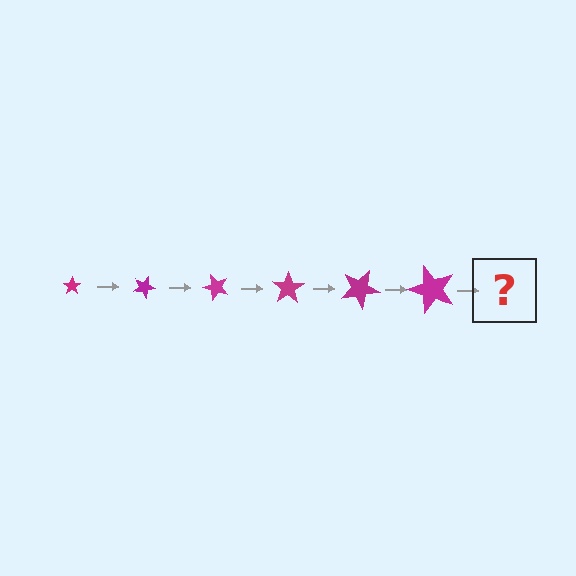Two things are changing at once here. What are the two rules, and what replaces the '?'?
The two rules are that the star grows larger each step and it rotates 25 degrees each step. The '?' should be a star, larger than the previous one and rotated 150 degrees from the start.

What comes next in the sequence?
The next element should be a star, larger than the previous one and rotated 150 degrees from the start.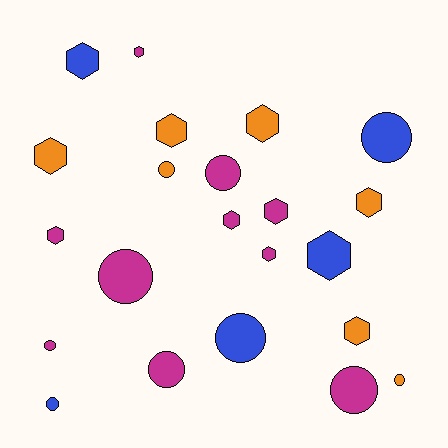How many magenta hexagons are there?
There are 5 magenta hexagons.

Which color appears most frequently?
Magenta, with 10 objects.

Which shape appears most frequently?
Hexagon, with 12 objects.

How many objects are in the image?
There are 22 objects.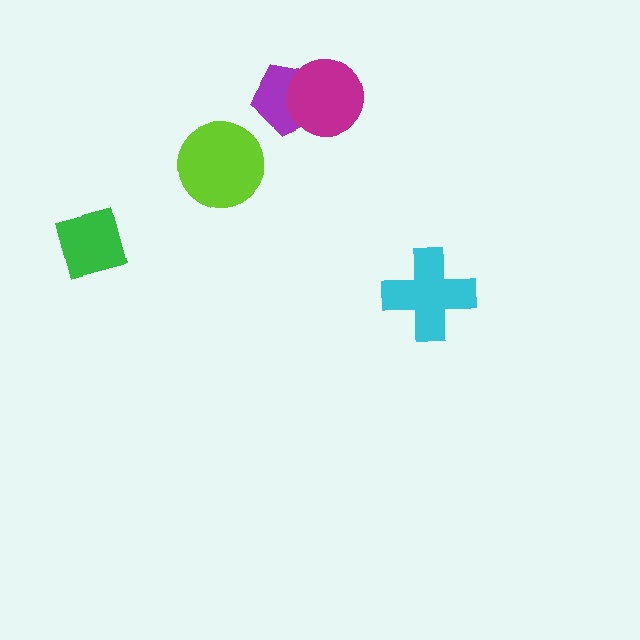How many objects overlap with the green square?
0 objects overlap with the green square.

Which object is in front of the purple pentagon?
The magenta circle is in front of the purple pentagon.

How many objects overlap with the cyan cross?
0 objects overlap with the cyan cross.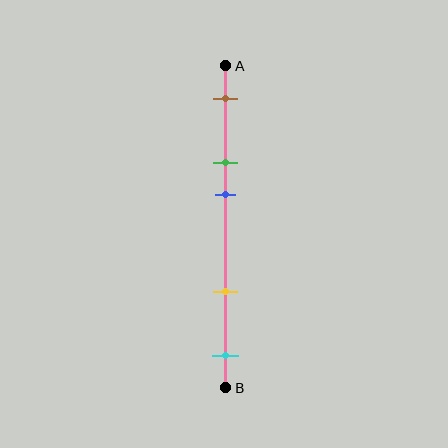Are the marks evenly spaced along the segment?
No, the marks are not evenly spaced.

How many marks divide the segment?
There are 5 marks dividing the segment.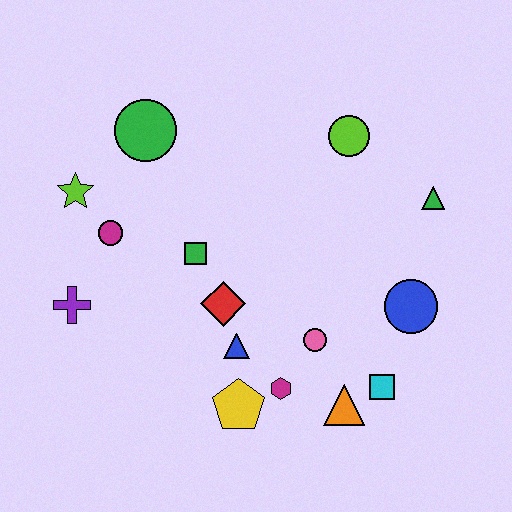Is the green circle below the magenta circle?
No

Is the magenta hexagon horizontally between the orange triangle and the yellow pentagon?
Yes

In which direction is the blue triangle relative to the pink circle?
The blue triangle is to the left of the pink circle.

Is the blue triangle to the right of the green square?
Yes